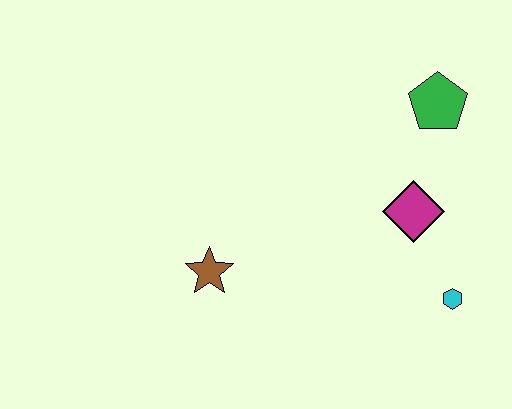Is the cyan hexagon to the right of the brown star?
Yes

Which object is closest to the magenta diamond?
The cyan hexagon is closest to the magenta diamond.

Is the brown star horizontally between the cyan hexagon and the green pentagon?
No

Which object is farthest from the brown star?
The green pentagon is farthest from the brown star.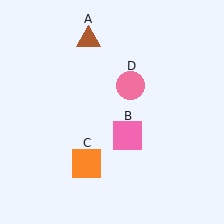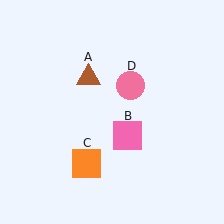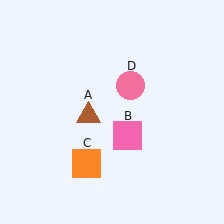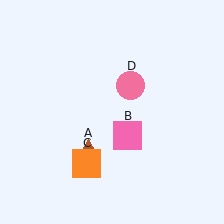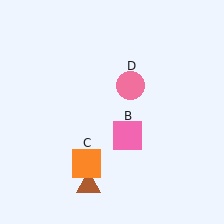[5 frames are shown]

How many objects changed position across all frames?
1 object changed position: brown triangle (object A).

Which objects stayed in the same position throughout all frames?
Pink square (object B) and orange square (object C) and pink circle (object D) remained stationary.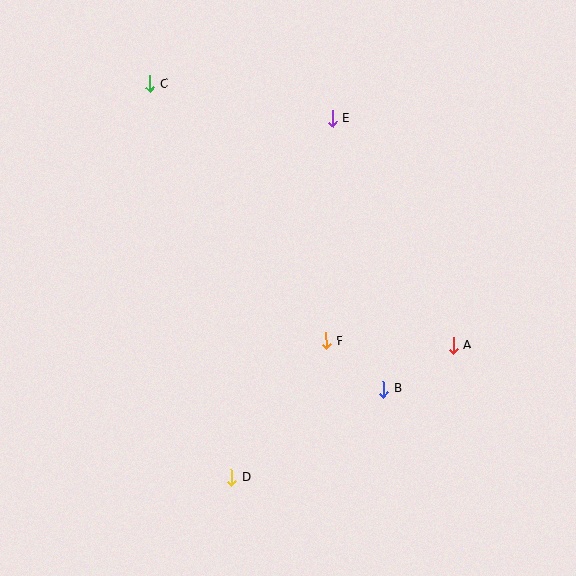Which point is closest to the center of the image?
Point F at (327, 341) is closest to the center.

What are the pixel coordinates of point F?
Point F is at (327, 341).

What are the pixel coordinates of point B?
Point B is at (384, 389).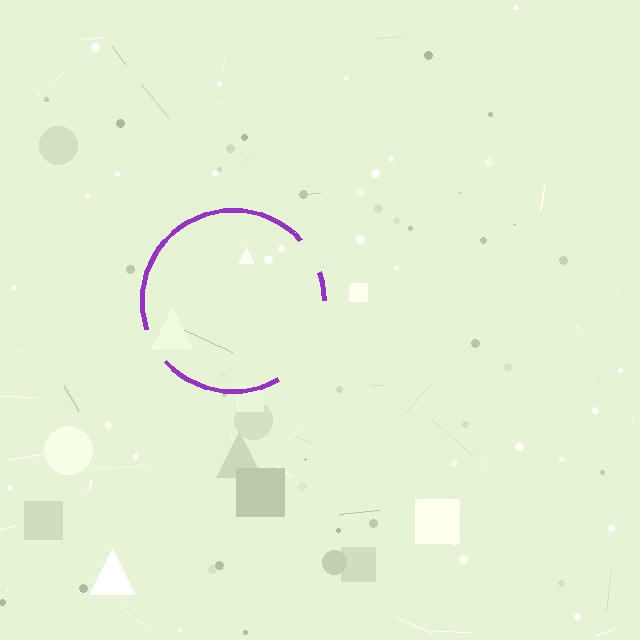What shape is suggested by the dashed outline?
The dashed outline suggests a circle.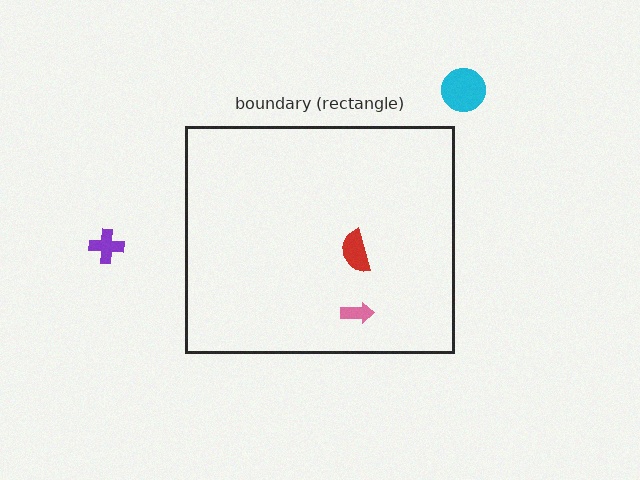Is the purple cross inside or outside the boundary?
Outside.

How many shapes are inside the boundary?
2 inside, 2 outside.